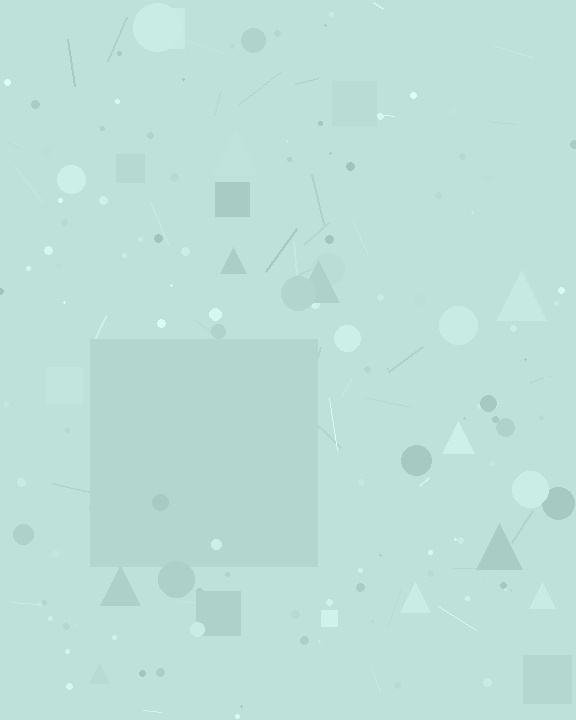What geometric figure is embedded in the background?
A square is embedded in the background.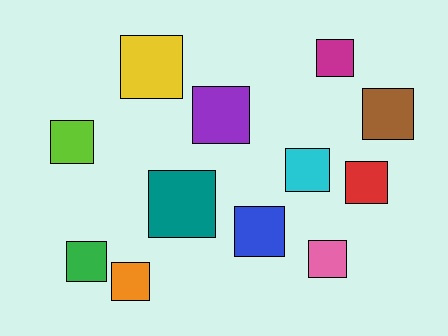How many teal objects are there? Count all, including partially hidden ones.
There is 1 teal object.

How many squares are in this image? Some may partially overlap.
There are 12 squares.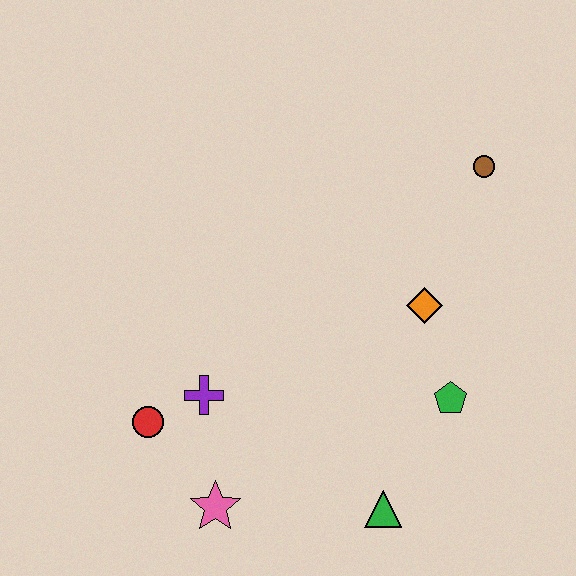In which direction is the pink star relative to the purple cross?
The pink star is below the purple cross.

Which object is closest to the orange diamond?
The green pentagon is closest to the orange diamond.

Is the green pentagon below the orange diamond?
Yes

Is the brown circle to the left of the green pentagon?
No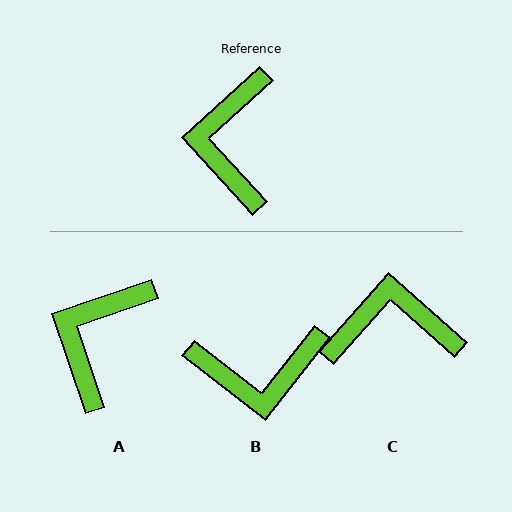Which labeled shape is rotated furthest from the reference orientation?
B, about 100 degrees away.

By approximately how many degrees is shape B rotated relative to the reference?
Approximately 100 degrees counter-clockwise.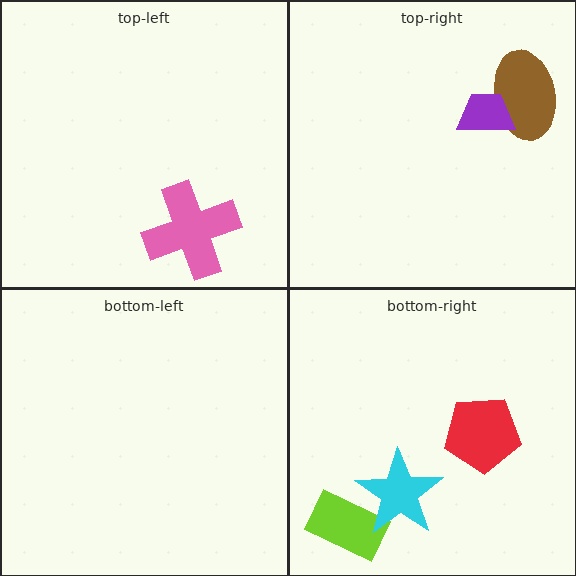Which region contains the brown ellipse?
The top-right region.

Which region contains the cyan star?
The bottom-right region.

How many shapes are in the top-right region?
2.